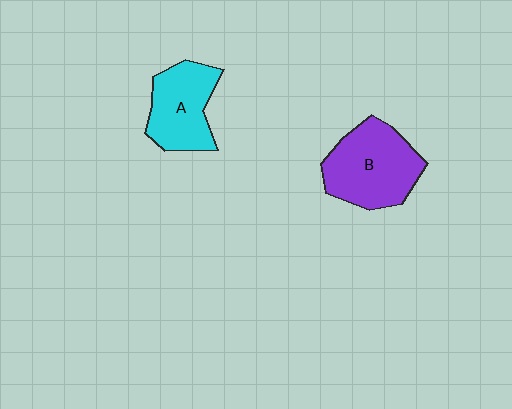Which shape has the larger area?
Shape B (purple).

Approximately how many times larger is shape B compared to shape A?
Approximately 1.3 times.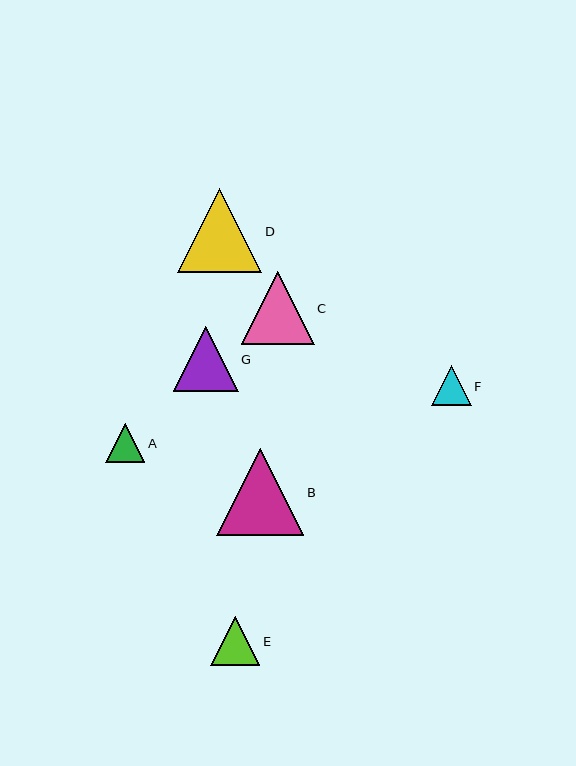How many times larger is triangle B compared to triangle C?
Triangle B is approximately 1.2 times the size of triangle C.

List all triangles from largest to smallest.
From largest to smallest: B, D, C, G, E, F, A.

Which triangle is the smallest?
Triangle A is the smallest with a size of approximately 39 pixels.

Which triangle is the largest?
Triangle B is the largest with a size of approximately 87 pixels.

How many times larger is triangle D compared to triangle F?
Triangle D is approximately 2.1 times the size of triangle F.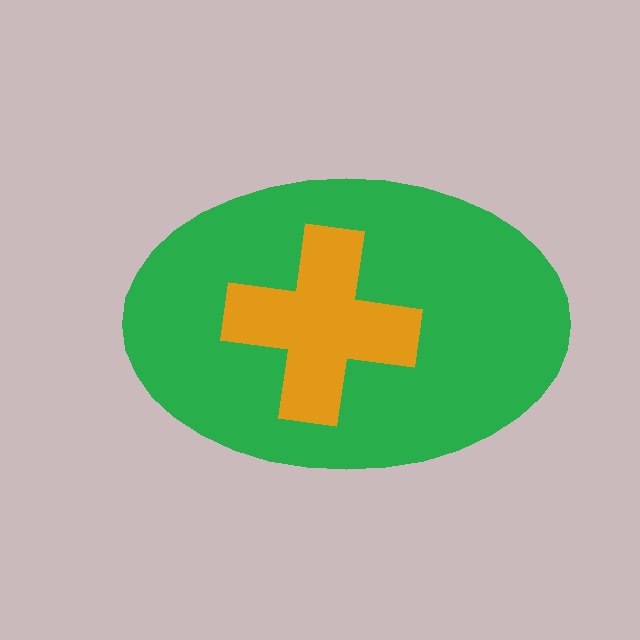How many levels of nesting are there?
2.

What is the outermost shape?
The green ellipse.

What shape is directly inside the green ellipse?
The orange cross.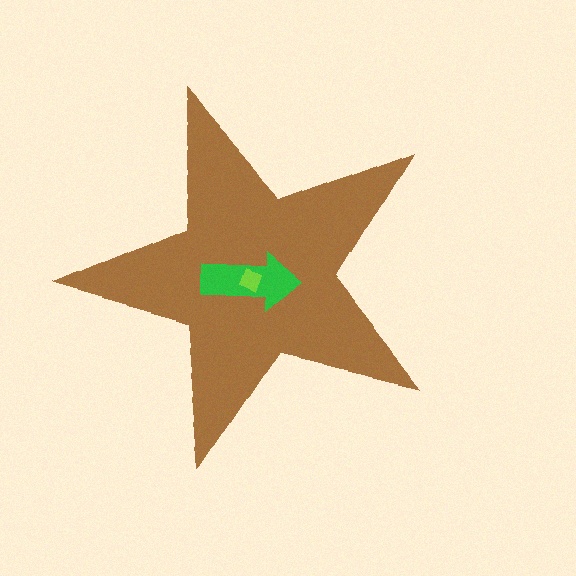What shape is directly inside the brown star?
The green arrow.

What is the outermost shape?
The brown star.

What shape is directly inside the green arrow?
The lime diamond.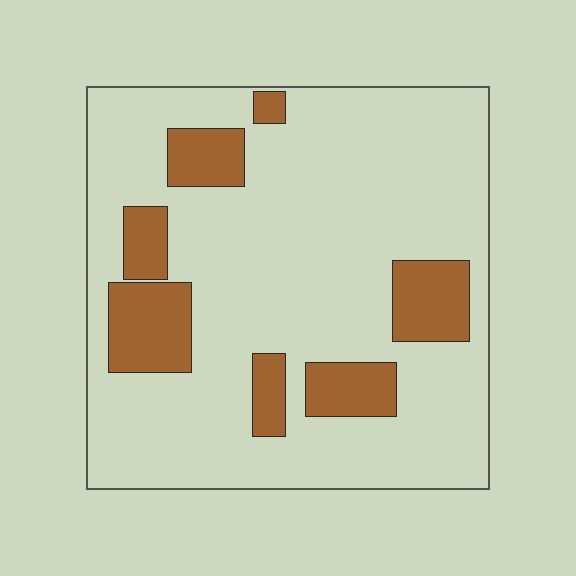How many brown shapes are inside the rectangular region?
7.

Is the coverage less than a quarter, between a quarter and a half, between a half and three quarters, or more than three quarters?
Less than a quarter.